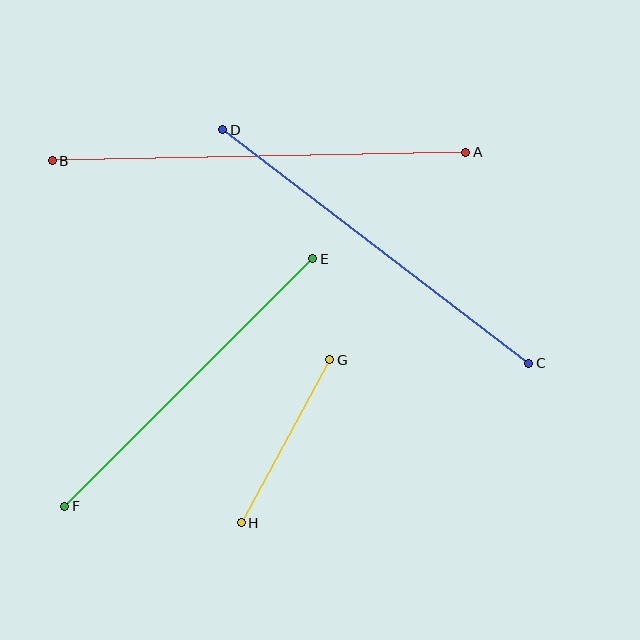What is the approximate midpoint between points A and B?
The midpoint is at approximately (259, 156) pixels.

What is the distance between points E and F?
The distance is approximately 351 pixels.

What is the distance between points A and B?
The distance is approximately 414 pixels.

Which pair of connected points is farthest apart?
Points A and B are farthest apart.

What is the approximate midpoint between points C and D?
The midpoint is at approximately (376, 247) pixels.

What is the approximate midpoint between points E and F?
The midpoint is at approximately (189, 383) pixels.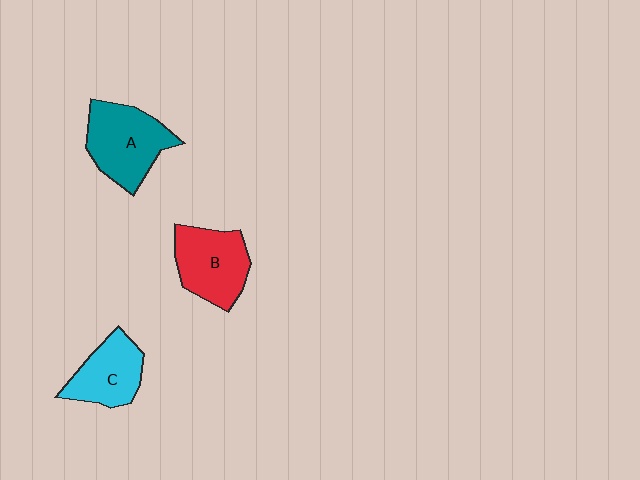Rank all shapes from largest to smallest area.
From largest to smallest: A (teal), B (red), C (cyan).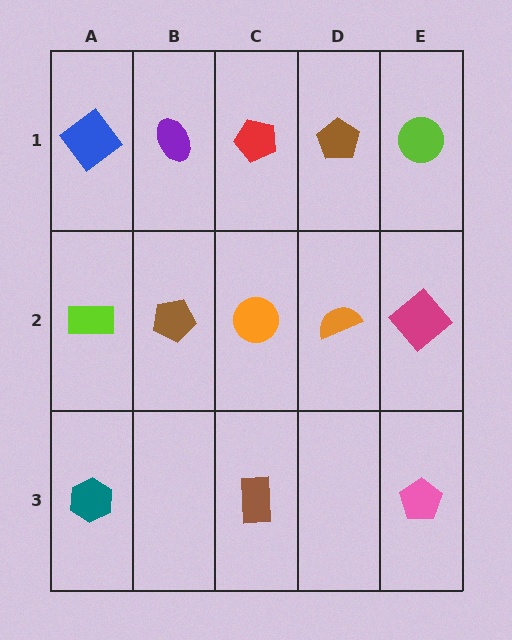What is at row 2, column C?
An orange circle.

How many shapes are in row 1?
5 shapes.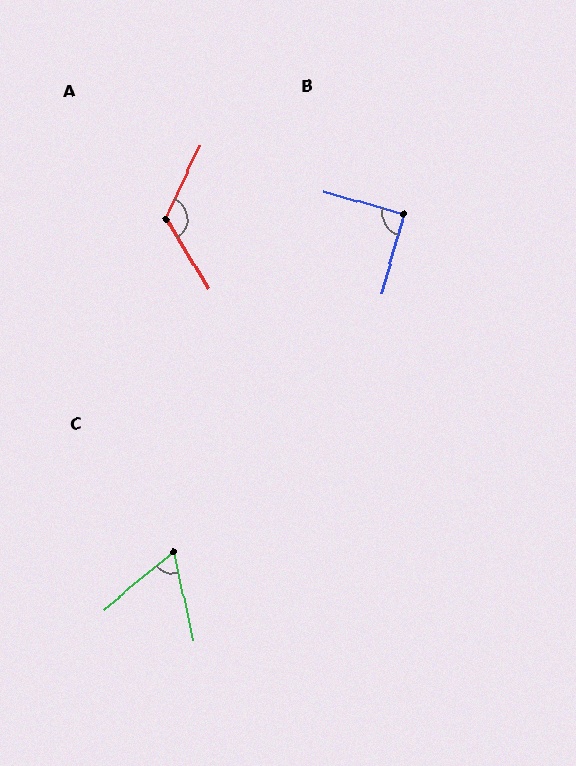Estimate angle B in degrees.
Approximately 90 degrees.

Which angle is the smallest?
C, at approximately 63 degrees.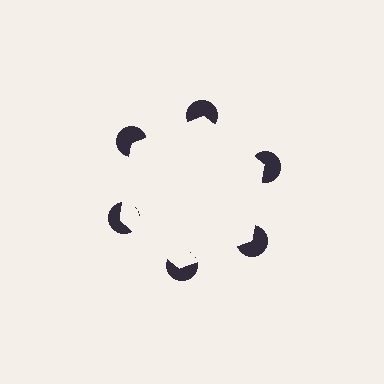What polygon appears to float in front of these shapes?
An illusory hexagon — its edges are inferred from the aligned wedge cuts in the pac-man discs, not physically drawn.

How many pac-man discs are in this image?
There are 6 — one at each vertex of the illusory hexagon.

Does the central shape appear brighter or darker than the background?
It typically appears slightly brighter than the background, even though no actual brightness change is drawn.